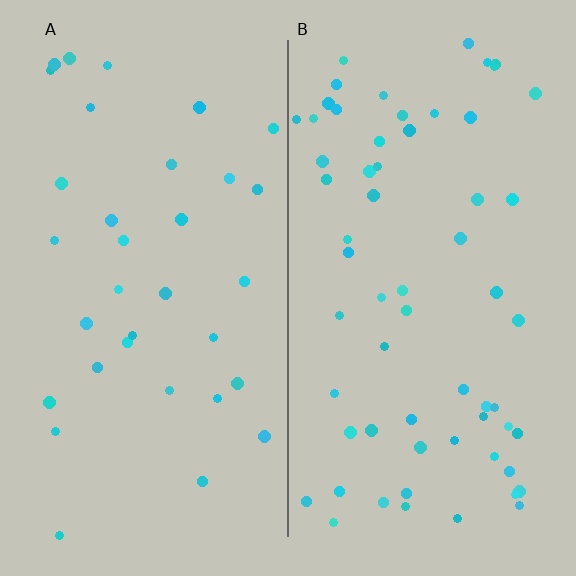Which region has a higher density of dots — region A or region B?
B (the right).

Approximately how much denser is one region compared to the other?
Approximately 1.9× — region B over region A.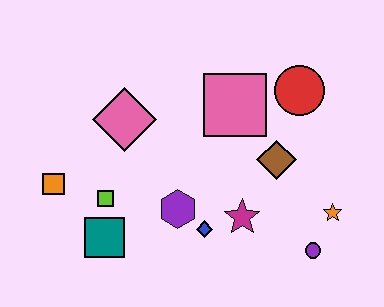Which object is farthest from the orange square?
The orange star is farthest from the orange square.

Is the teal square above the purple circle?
Yes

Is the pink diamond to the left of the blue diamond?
Yes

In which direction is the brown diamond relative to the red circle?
The brown diamond is below the red circle.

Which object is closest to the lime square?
The teal square is closest to the lime square.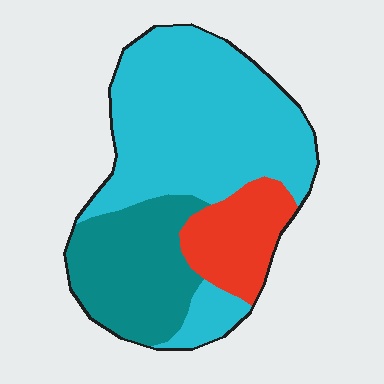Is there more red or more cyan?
Cyan.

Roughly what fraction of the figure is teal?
Teal covers around 25% of the figure.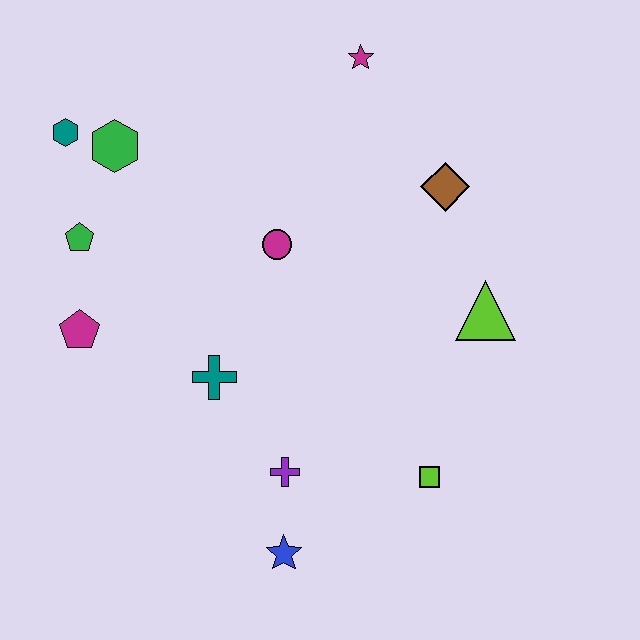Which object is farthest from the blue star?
The magenta star is farthest from the blue star.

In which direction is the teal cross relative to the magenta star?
The teal cross is below the magenta star.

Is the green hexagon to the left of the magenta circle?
Yes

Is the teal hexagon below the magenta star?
Yes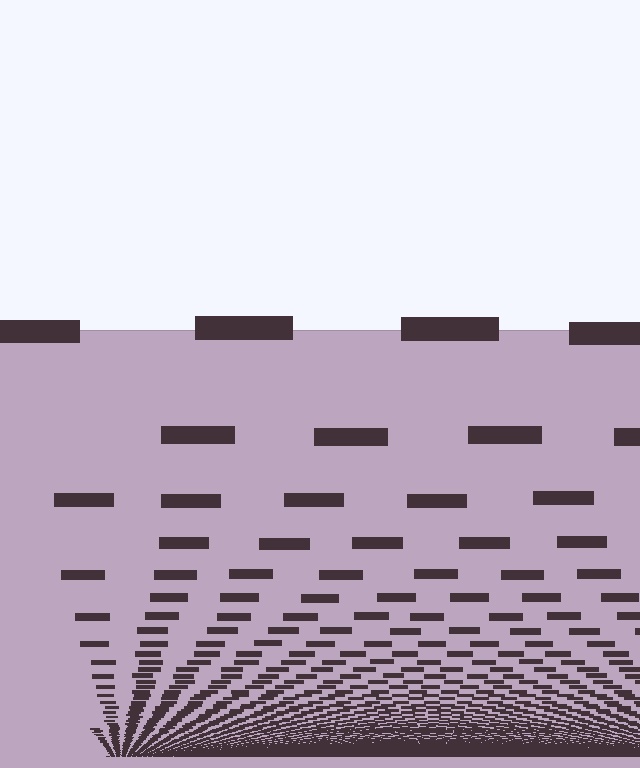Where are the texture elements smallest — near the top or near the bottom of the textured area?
Near the bottom.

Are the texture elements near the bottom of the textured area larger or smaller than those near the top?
Smaller. The gradient is inverted — elements near the bottom are smaller and denser.